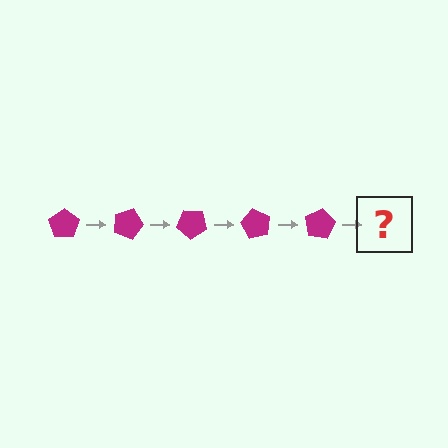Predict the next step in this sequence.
The next step is a magenta pentagon rotated 100 degrees.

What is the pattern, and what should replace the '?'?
The pattern is that the pentagon rotates 20 degrees each step. The '?' should be a magenta pentagon rotated 100 degrees.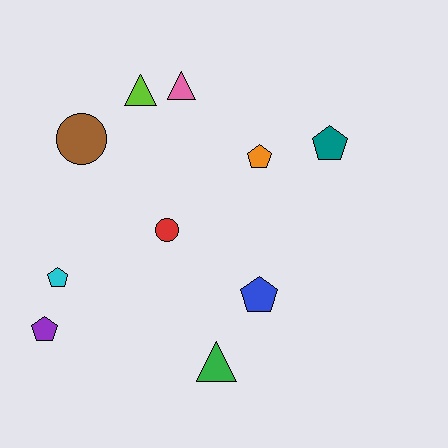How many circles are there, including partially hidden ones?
There are 2 circles.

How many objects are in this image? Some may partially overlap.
There are 10 objects.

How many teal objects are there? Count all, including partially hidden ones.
There is 1 teal object.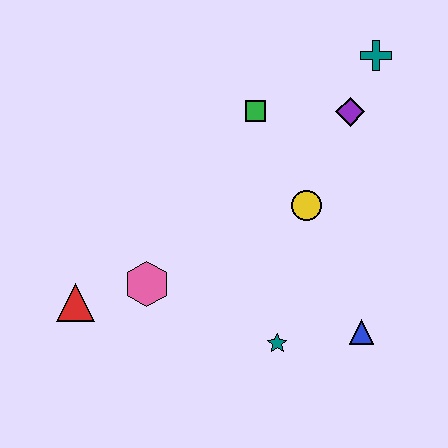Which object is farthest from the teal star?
The teal cross is farthest from the teal star.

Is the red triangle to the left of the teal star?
Yes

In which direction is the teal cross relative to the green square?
The teal cross is to the right of the green square.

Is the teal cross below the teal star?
No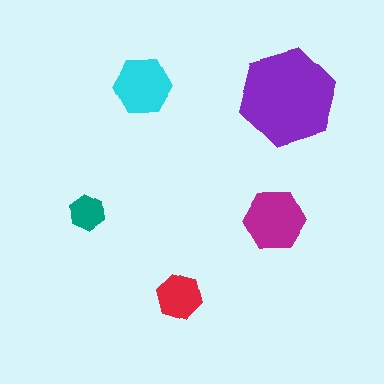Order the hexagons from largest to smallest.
the purple one, the magenta one, the cyan one, the red one, the teal one.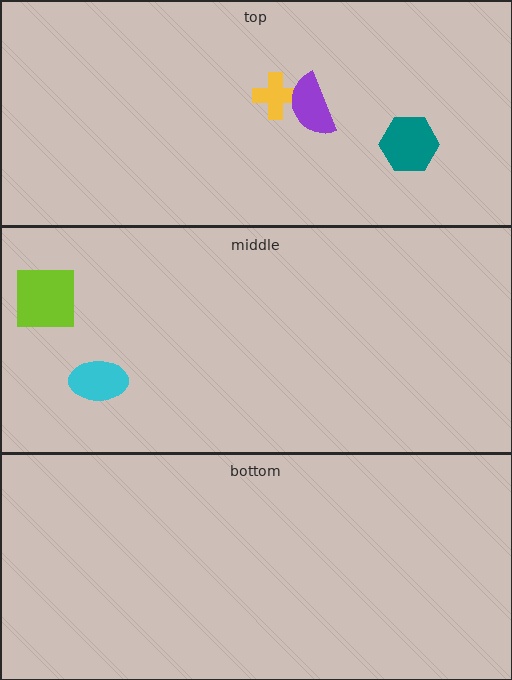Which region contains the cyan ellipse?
The middle region.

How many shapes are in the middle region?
2.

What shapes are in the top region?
The yellow cross, the purple semicircle, the teal hexagon.